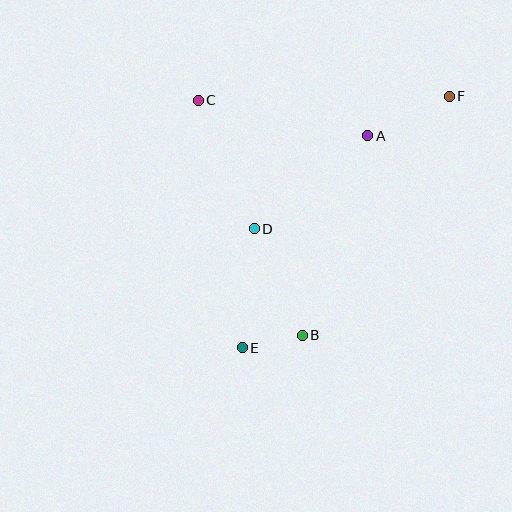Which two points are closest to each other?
Points B and E are closest to each other.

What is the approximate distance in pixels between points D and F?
The distance between D and F is approximately 236 pixels.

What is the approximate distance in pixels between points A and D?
The distance between A and D is approximately 147 pixels.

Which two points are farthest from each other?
Points E and F are farthest from each other.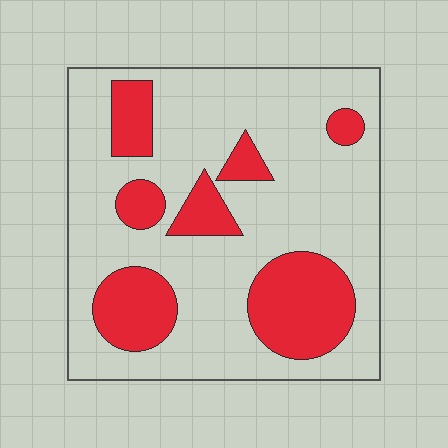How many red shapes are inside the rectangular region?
7.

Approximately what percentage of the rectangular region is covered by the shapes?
Approximately 25%.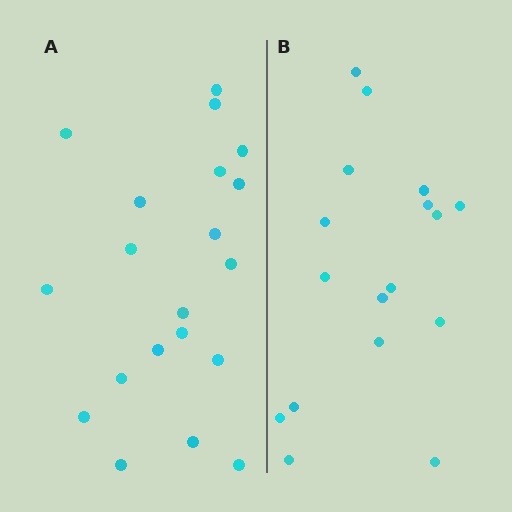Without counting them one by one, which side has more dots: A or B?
Region A (the left region) has more dots.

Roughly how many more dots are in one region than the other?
Region A has just a few more — roughly 2 or 3 more dots than region B.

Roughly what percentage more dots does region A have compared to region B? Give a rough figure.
About 20% more.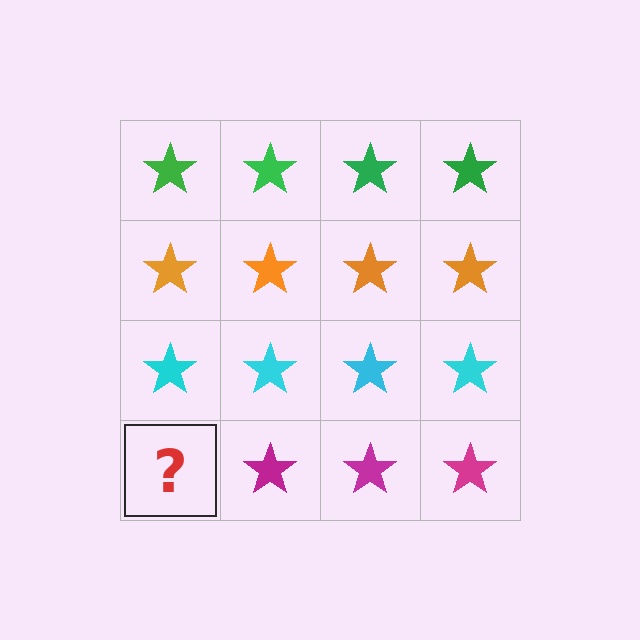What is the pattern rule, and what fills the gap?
The rule is that each row has a consistent color. The gap should be filled with a magenta star.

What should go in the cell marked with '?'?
The missing cell should contain a magenta star.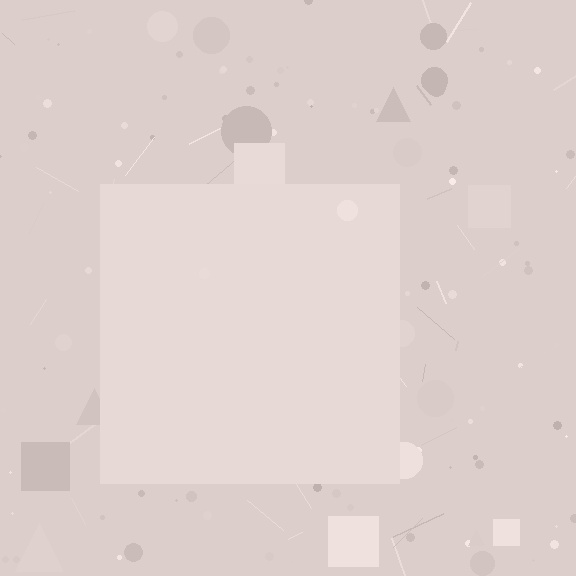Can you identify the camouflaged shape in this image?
The camouflaged shape is a square.